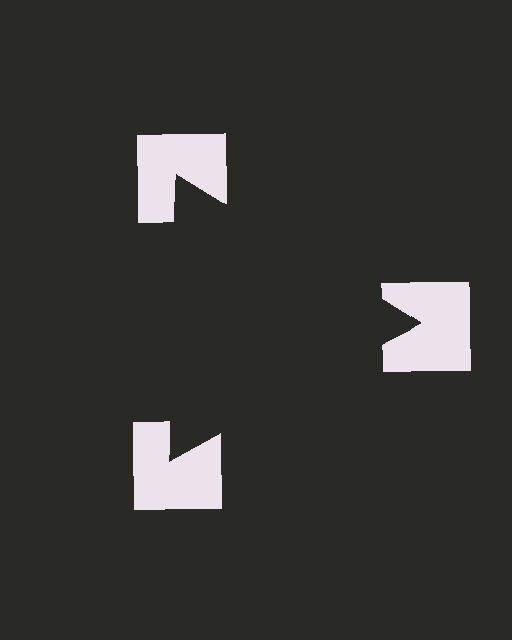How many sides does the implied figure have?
3 sides.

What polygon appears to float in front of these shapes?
An illusory triangle — its edges are inferred from the aligned wedge cuts in the notched squares, not physically drawn.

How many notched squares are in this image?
There are 3 — one at each vertex of the illusory triangle.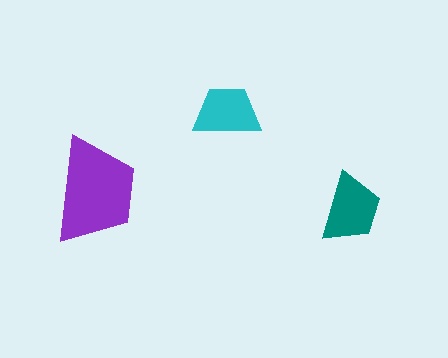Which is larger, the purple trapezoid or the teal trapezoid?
The purple one.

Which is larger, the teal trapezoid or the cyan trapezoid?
The teal one.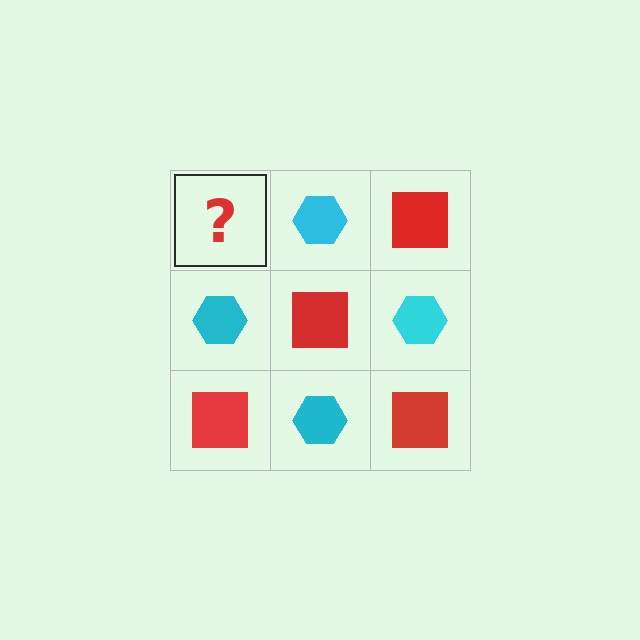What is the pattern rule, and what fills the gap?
The rule is that it alternates red square and cyan hexagon in a checkerboard pattern. The gap should be filled with a red square.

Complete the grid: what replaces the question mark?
The question mark should be replaced with a red square.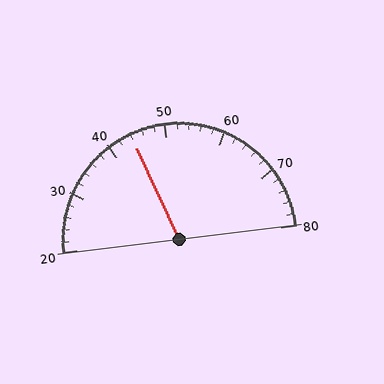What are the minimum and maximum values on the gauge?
The gauge ranges from 20 to 80.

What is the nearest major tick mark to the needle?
The nearest major tick mark is 40.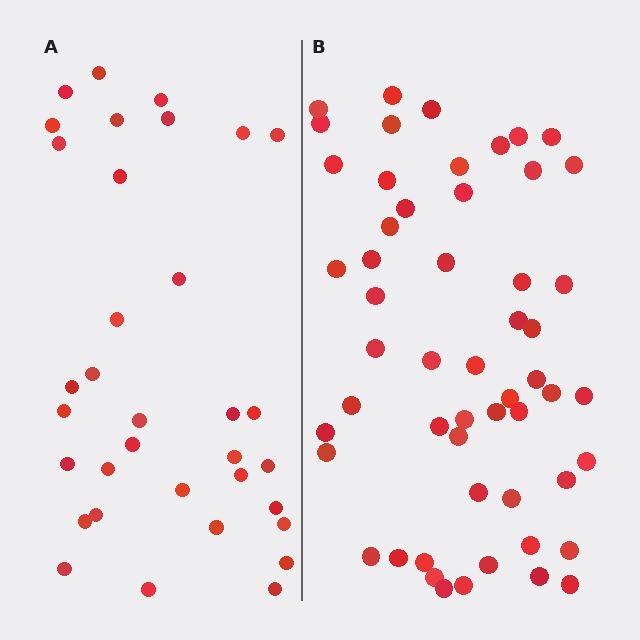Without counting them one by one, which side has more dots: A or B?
Region B (the right region) has more dots.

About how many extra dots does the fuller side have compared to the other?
Region B has approximately 20 more dots than region A.